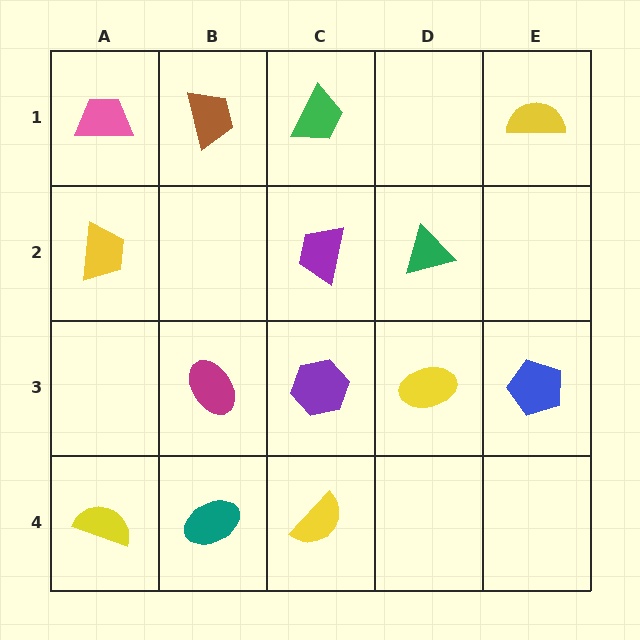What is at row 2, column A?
A yellow trapezoid.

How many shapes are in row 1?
4 shapes.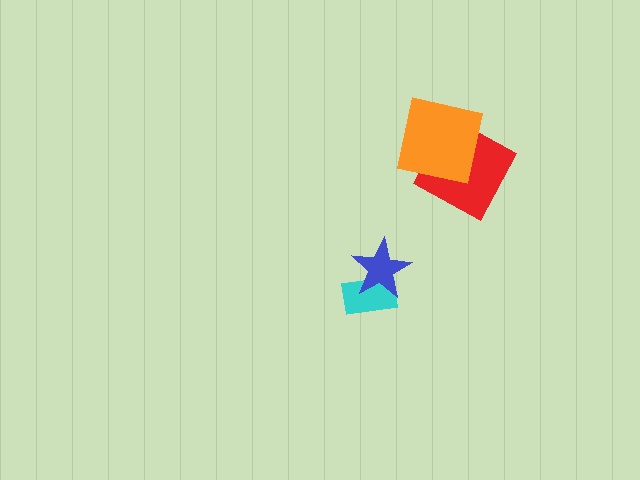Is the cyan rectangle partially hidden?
Yes, it is partially covered by another shape.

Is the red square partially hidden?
Yes, it is partially covered by another shape.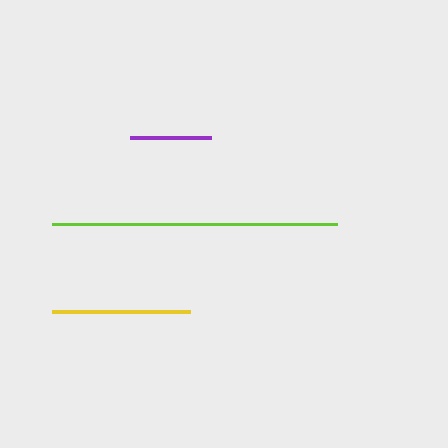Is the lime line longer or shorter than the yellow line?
The lime line is longer than the yellow line.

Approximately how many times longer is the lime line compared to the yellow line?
The lime line is approximately 2.1 times the length of the yellow line.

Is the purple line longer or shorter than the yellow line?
The yellow line is longer than the purple line.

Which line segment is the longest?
The lime line is the longest at approximately 285 pixels.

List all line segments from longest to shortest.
From longest to shortest: lime, yellow, purple.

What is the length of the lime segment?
The lime segment is approximately 285 pixels long.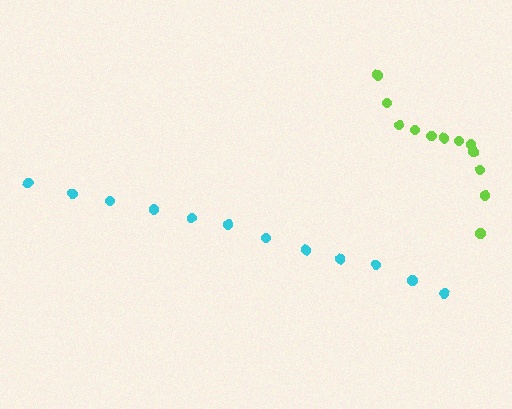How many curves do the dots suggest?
There are 2 distinct paths.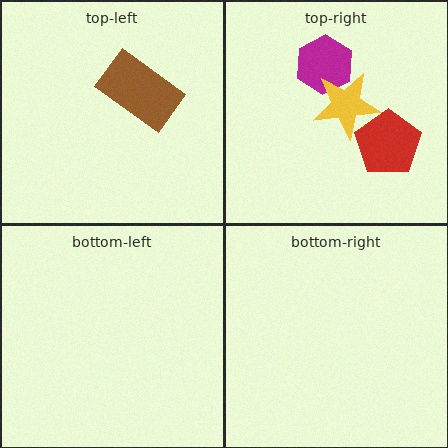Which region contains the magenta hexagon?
The top-right region.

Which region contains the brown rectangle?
The top-left region.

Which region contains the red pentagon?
The top-right region.